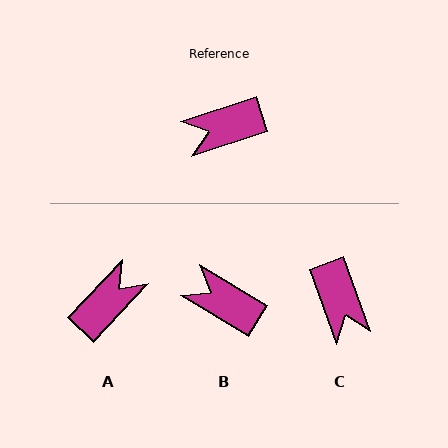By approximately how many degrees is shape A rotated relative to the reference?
Approximately 152 degrees clockwise.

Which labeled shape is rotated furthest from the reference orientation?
A, about 152 degrees away.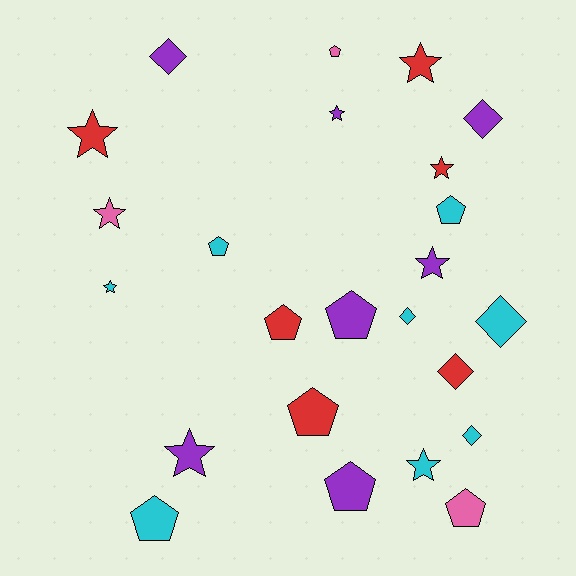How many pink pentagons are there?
There are 2 pink pentagons.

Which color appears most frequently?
Cyan, with 8 objects.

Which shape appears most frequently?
Pentagon, with 9 objects.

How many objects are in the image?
There are 24 objects.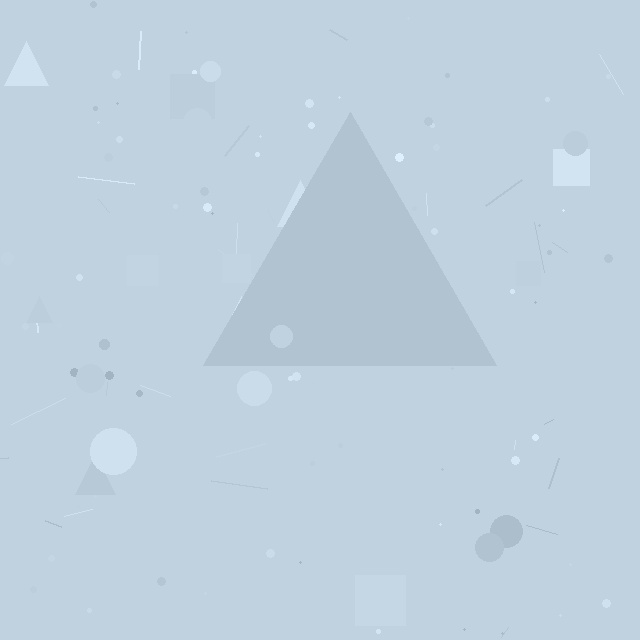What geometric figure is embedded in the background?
A triangle is embedded in the background.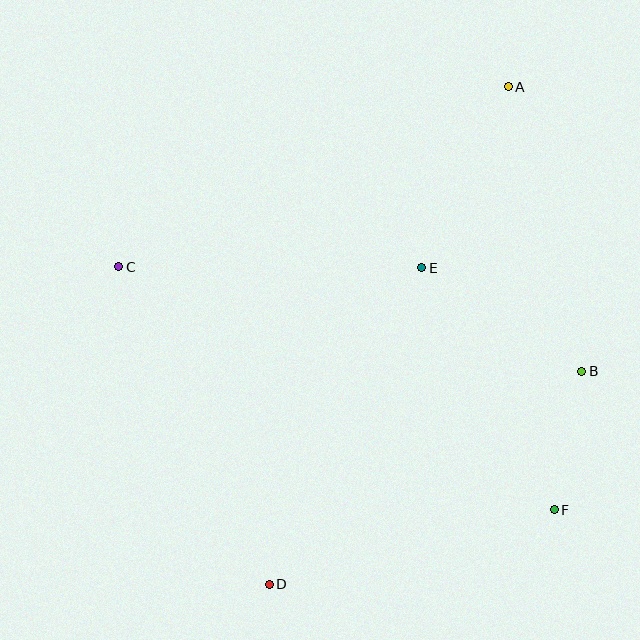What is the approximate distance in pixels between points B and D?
The distance between B and D is approximately 378 pixels.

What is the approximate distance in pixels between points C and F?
The distance between C and F is approximately 499 pixels.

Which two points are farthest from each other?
Points A and D are farthest from each other.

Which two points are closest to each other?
Points B and F are closest to each other.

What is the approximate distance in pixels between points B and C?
The distance between B and C is approximately 475 pixels.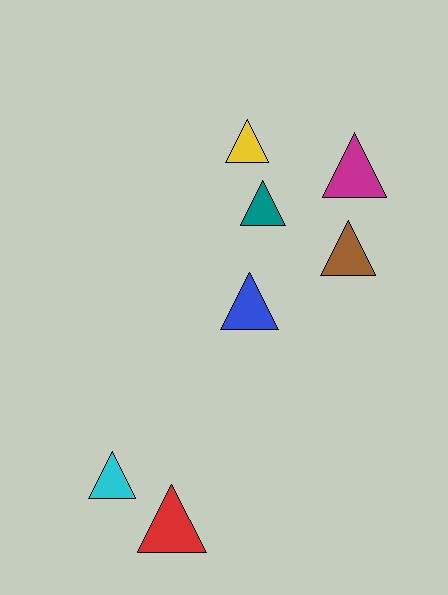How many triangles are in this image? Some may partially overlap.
There are 7 triangles.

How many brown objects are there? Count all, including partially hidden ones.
There is 1 brown object.